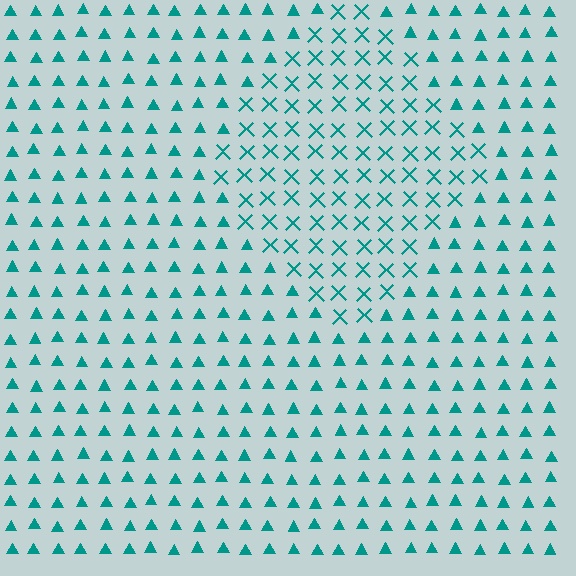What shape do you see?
I see a diamond.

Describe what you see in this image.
The image is filled with small teal elements arranged in a uniform grid. A diamond-shaped region contains X marks, while the surrounding area contains triangles. The boundary is defined purely by the change in element shape.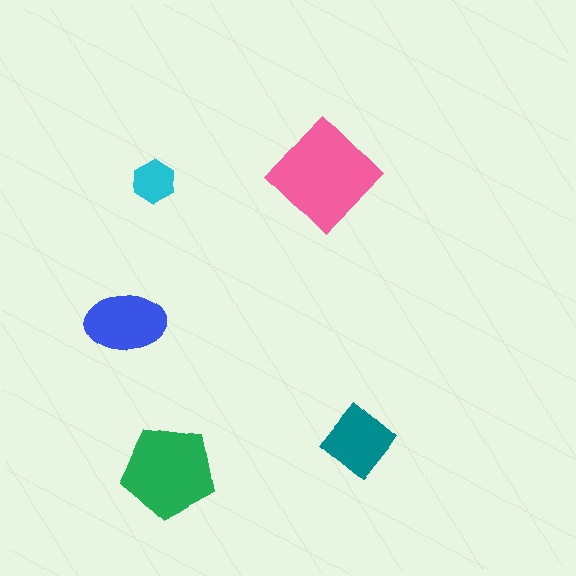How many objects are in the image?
There are 5 objects in the image.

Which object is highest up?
The pink diamond is topmost.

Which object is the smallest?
The cyan hexagon.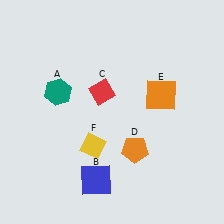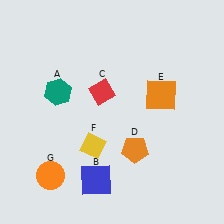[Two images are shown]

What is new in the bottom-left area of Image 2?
An orange circle (G) was added in the bottom-left area of Image 2.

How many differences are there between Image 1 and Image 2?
There is 1 difference between the two images.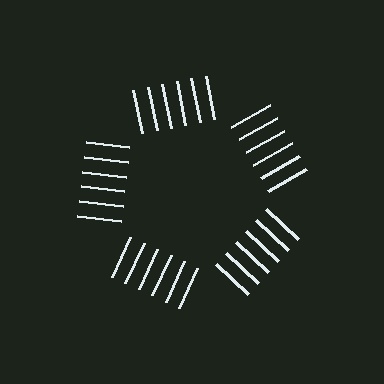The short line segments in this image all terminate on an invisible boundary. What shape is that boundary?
An illusory pentagon — the line segments terminate on its edges but no continuous stroke is drawn.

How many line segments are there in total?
30 — 6 along each of the 5 edges.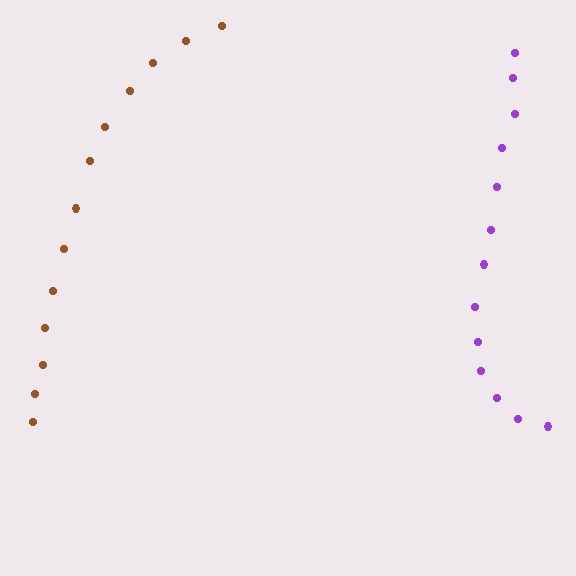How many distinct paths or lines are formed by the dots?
There are 2 distinct paths.